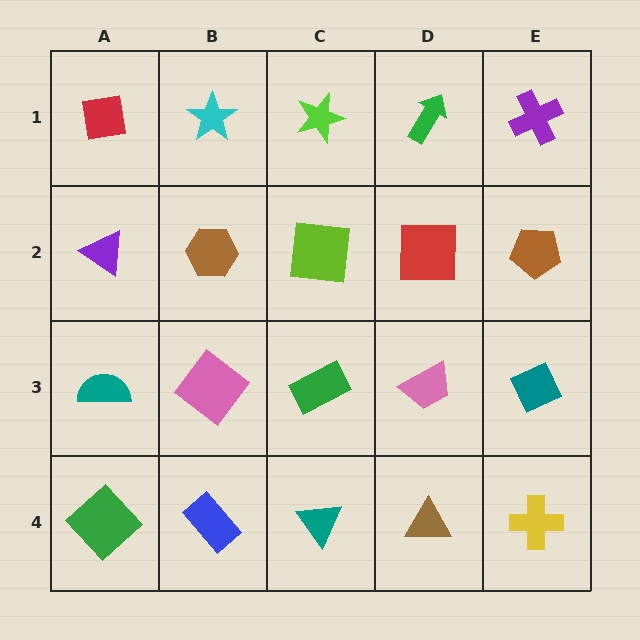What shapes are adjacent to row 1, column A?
A purple triangle (row 2, column A), a cyan star (row 1, column B).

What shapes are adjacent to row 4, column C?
A green rectangle (row 3, column C), a blue rectangle (row 4, column B), a brown triangle (row 4, column D).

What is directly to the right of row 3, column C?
A pink trapezoid.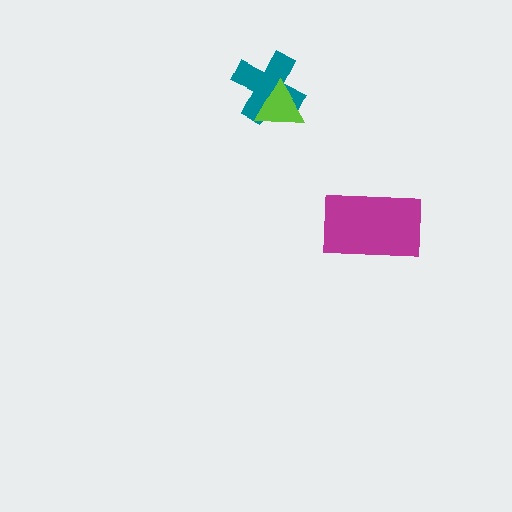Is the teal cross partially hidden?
Yes, it is partially covered by another shape.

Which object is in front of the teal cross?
The lime triangle is in front of the teal cross.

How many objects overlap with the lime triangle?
1 object overlaps with the lime triangle.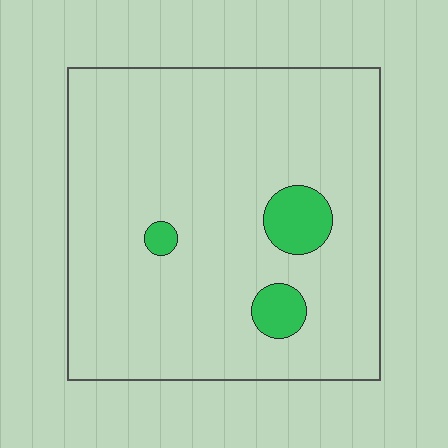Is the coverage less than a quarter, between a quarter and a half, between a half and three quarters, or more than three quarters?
Less than a quarter.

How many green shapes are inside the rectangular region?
3.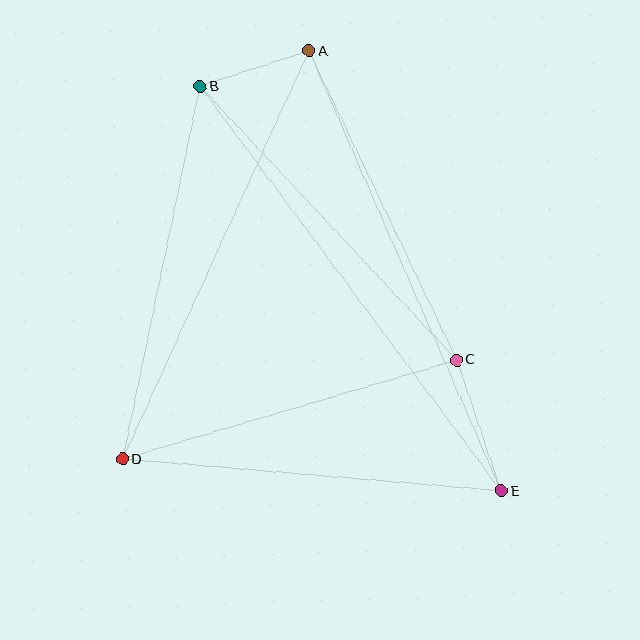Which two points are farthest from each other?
Points B and E are farthest from each other.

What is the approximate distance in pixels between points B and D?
The distance between B and D is approximately 381 pixels.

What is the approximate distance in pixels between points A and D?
The distance between A and D is approximately 449 pixels.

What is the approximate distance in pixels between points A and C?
The distance between A and C is approximately 342 pixels.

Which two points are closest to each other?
Points A and B are closest to each other.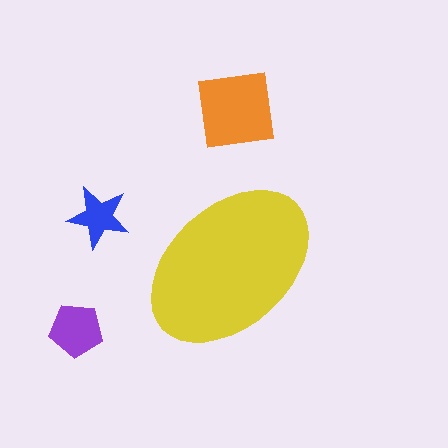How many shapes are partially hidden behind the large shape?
0 shapes are partially hidden.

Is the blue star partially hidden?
No, the blue star is fully visible.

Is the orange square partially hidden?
No, the orange square is fully visible.